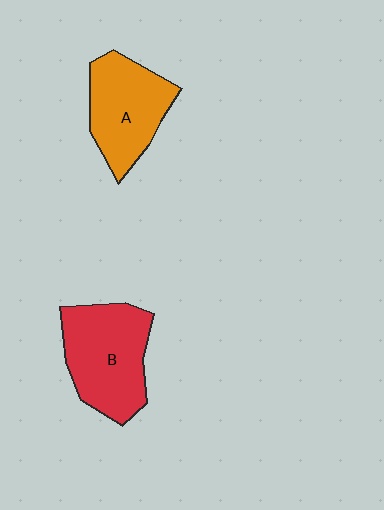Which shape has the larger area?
Shape B (red).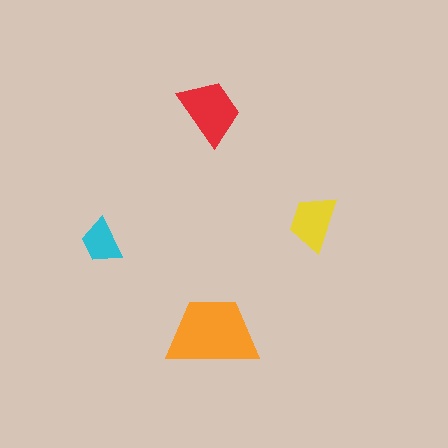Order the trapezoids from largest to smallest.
the orange one, the red one, the yellow one, the cyan one.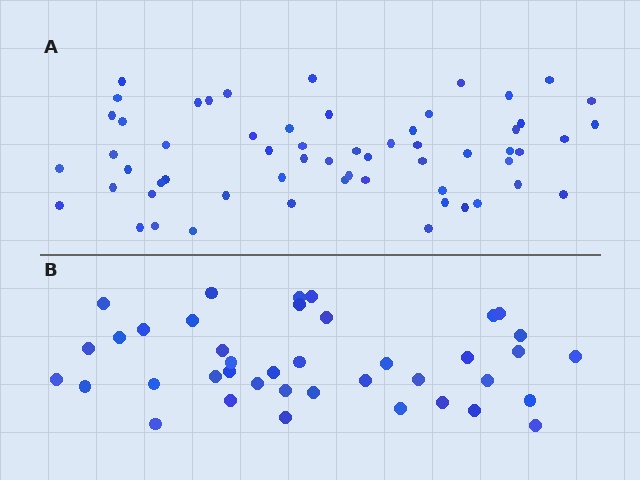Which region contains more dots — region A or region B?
Region A (the top region) has more dots.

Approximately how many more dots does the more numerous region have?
Region A has approximately 20 more dots than region B.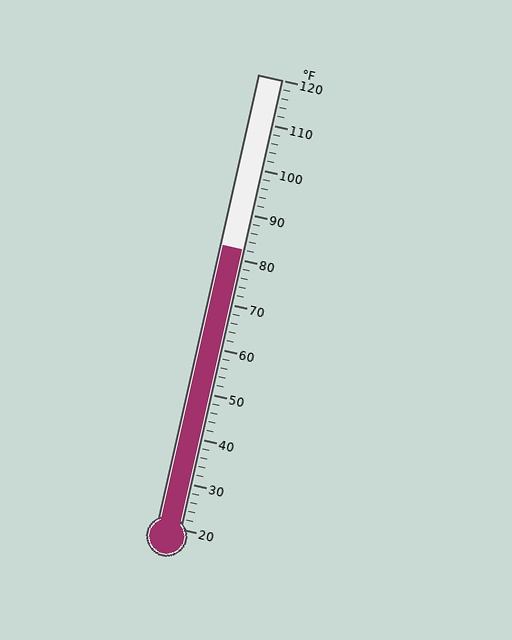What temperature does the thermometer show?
The thermometer shows approximately 82°F.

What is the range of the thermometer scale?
The thermometer scale ranges from 20°F to 120°F.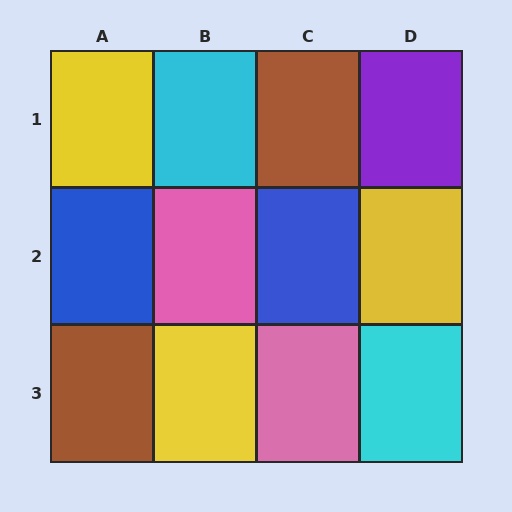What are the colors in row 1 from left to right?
Yellow, cyan, brown, purple.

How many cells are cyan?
2 cells are cyan.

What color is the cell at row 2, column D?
Yellow.